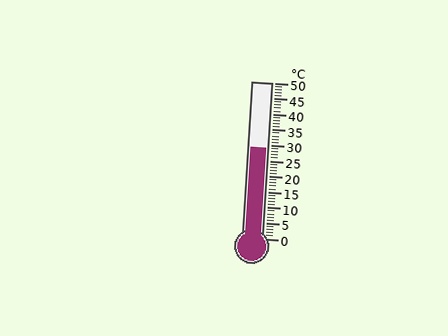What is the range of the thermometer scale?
The thermometer scale ranges from 0°C to 50°C.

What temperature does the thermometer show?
The thermometer shows approximately 29°C.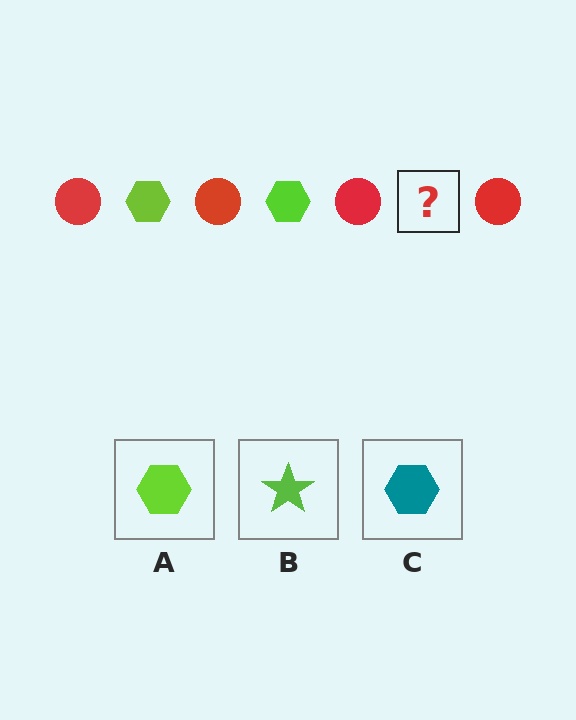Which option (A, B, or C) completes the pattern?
A.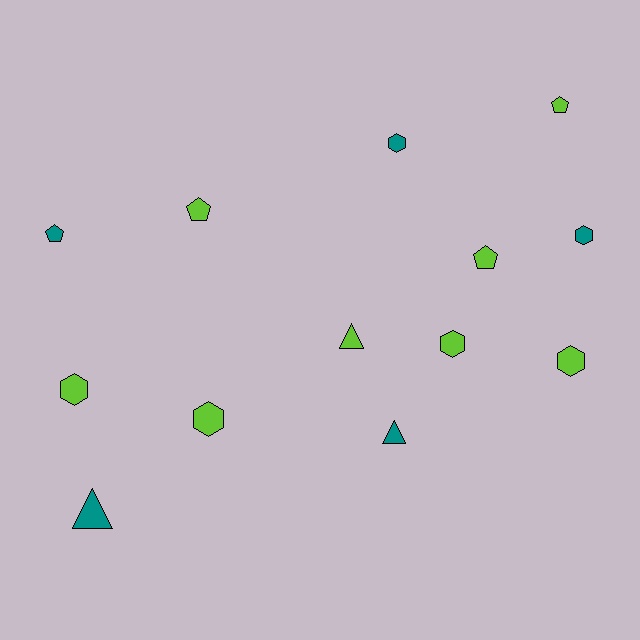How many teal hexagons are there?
There are 2 teal hexagons.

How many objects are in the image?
There are 13 objects.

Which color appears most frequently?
Lime, with 8 objects.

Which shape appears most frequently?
Hexagon, with 6 objects.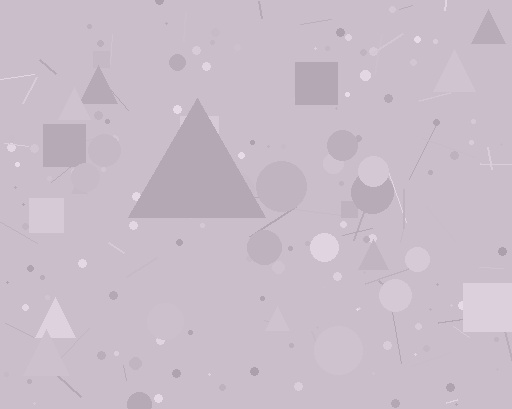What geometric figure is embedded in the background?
A triangle is embedded in the background.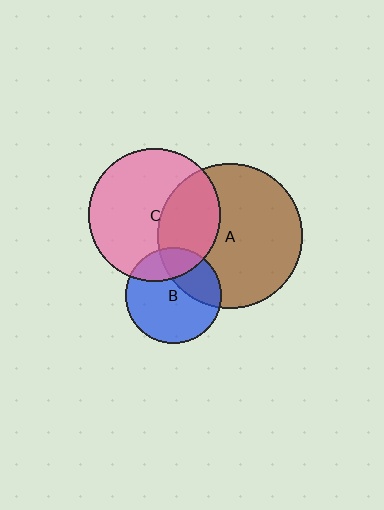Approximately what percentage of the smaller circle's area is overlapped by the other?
Approximately 35%.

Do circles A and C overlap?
Yes.